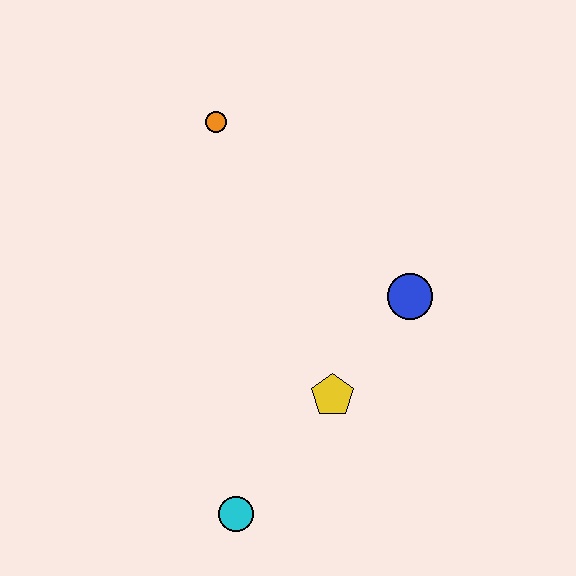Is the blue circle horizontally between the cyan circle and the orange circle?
No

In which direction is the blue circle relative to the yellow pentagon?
The blue circle is above the yellow pentagon.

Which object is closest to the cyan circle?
The yellow pentagon is closest to the cyan circle.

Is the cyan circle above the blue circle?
No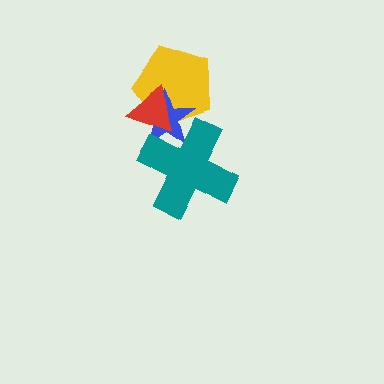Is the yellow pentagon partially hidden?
Yes, it is partially covered by another shape.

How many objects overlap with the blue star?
3 objects overlap with the blue star.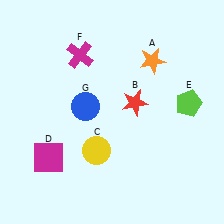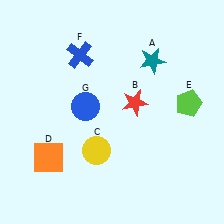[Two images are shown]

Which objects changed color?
A changed from orange to teal. D changed from magenta to orange. F changed from magenta to blue.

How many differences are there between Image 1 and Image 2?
There are 3 differences between the two images.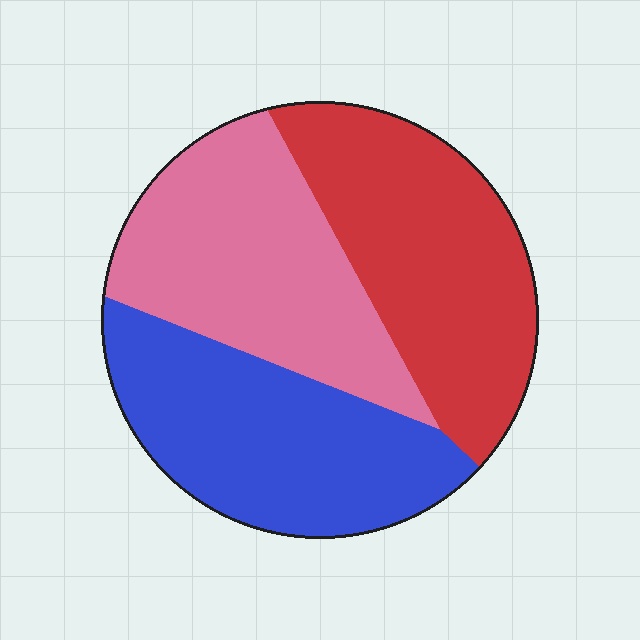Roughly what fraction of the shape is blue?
Blue takes up about one third (1/3) of the shape.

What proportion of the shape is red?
Red covers 34% of the shape.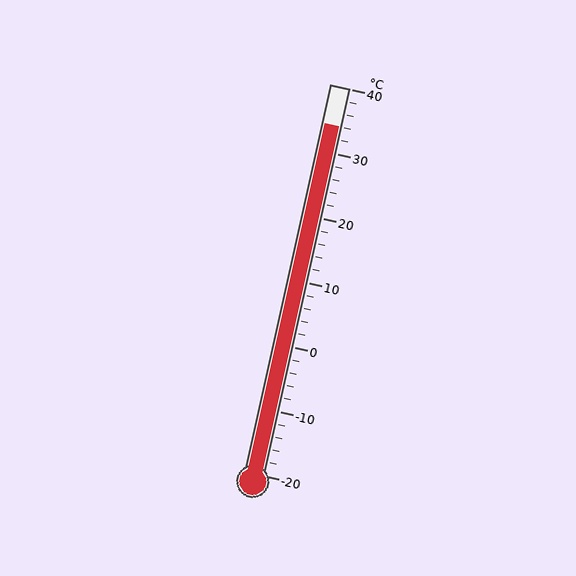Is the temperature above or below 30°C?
The temperature is above 30°C.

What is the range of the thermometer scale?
The thermometer scale ranges from -20°C to 40°C.